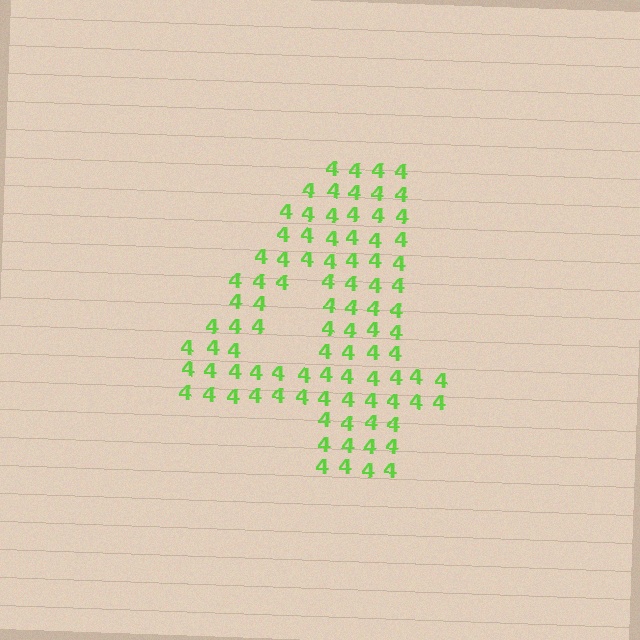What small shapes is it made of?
It is made of small digit 4's.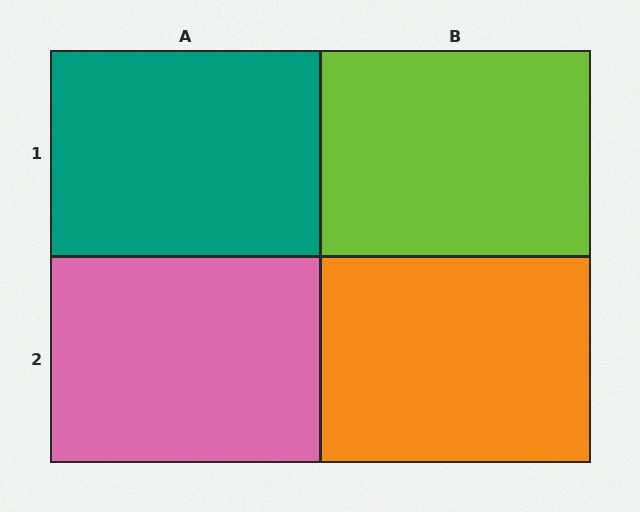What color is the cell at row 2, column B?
Orange.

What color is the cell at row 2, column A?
Pink.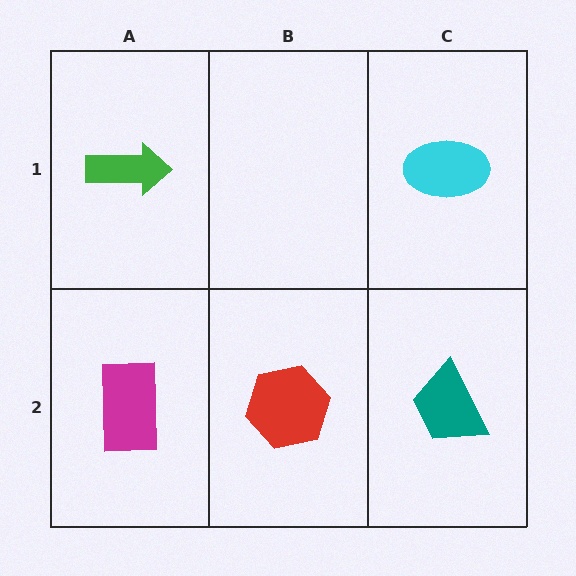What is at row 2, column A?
A magenta rectangle.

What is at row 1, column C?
A cyan ellipse.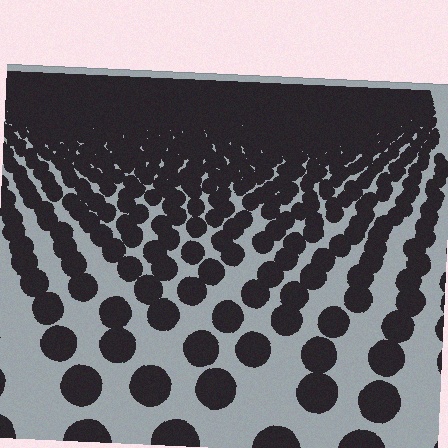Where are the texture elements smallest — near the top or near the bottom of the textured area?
Near the top.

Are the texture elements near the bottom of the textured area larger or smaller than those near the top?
Larger. Near the bottom, elements are closer to the viewer and appear at a bigger on-screen size.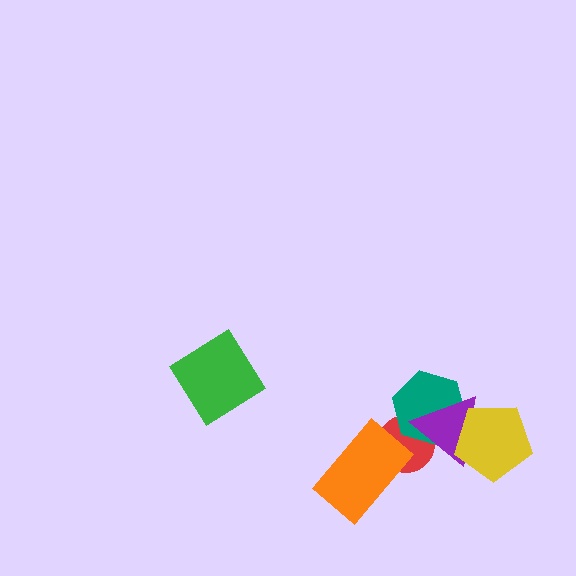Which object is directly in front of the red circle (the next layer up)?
The teal hexagon is directly in front of the red circle.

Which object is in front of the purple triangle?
The yellow pentagon is in front of the purple triangle.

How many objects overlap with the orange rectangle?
1 object overlaps with the orange rectangle.